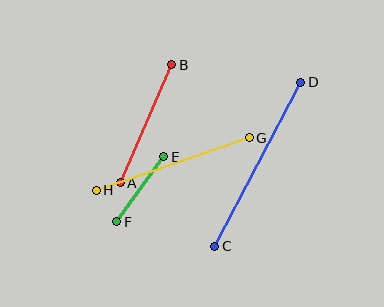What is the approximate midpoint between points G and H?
The midpoint is at approximately (173, 164) pixels.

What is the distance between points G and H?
The distance is approximately 162 pixels.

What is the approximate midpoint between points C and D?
The midpoint is at approximately (258, 164) pixels.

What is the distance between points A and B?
The distance is approximately 129 pixels.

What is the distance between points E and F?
The distance is approximately 80 pixels.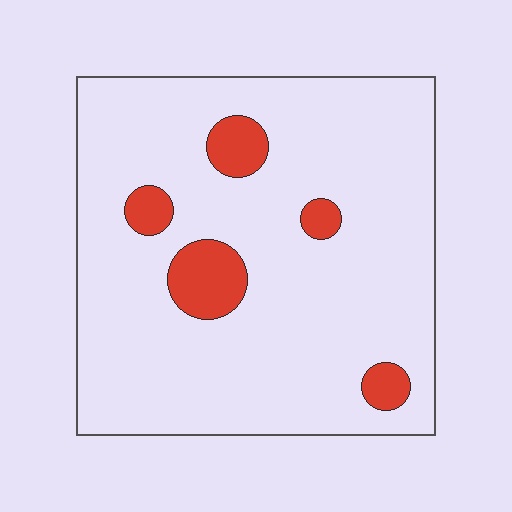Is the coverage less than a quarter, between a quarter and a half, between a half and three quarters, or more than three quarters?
Less than a quarter.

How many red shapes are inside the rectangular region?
5.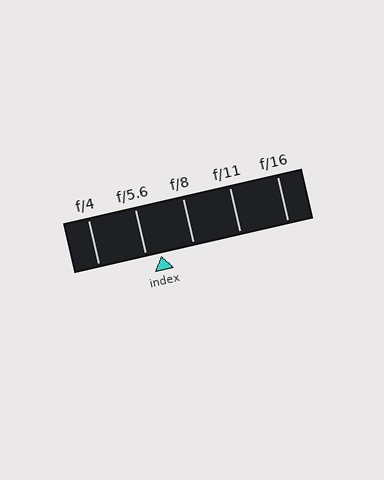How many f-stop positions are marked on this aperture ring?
There are 5 f-stop positions marked.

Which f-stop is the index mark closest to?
The index mark is closest to f/5.6.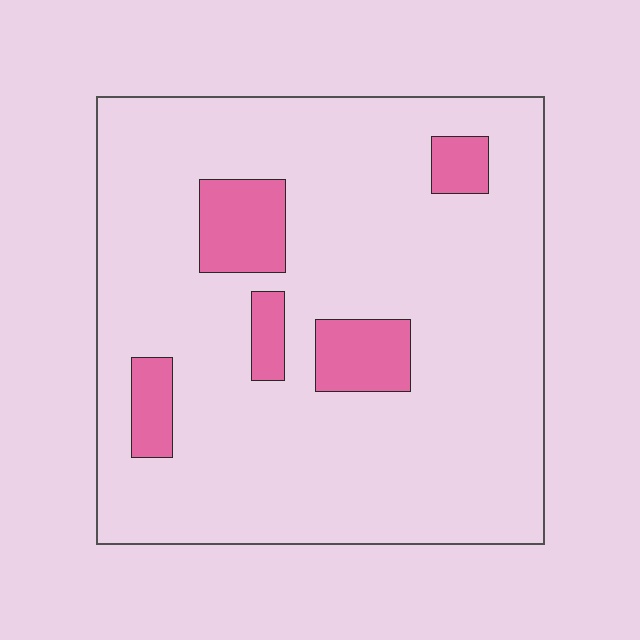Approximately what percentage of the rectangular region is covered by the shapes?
Approximately 15%.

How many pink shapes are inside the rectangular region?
5.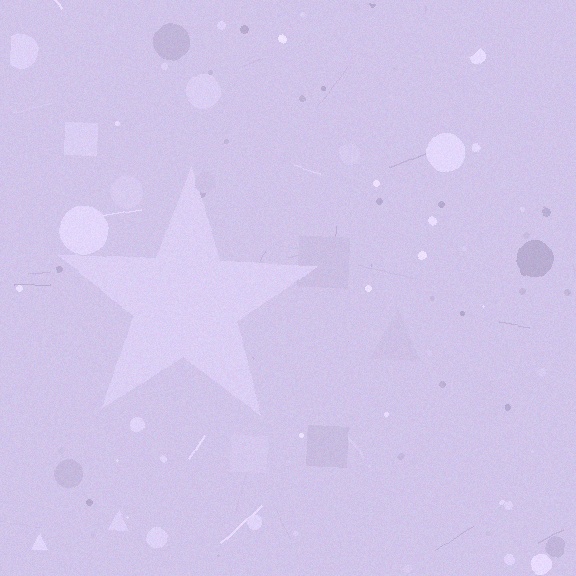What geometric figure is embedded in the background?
A star is embedded in the background.